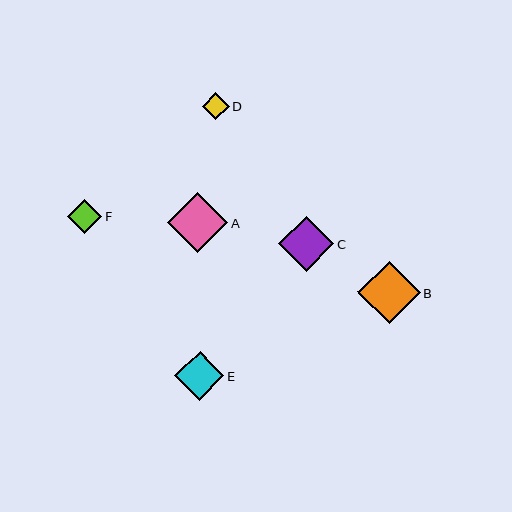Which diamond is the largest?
Diamond B is the largest with a size of approximately 62 pixels.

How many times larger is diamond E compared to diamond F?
Diamond E is approximately 1.4 times the size of diamond F.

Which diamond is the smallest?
Diamond D is the smallest with a size of approximately 27 pixels.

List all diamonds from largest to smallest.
From largest to smallest: B, A, C, E, F, D.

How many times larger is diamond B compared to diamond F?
Diamond B is approximately 1.8 times the size of diamond F.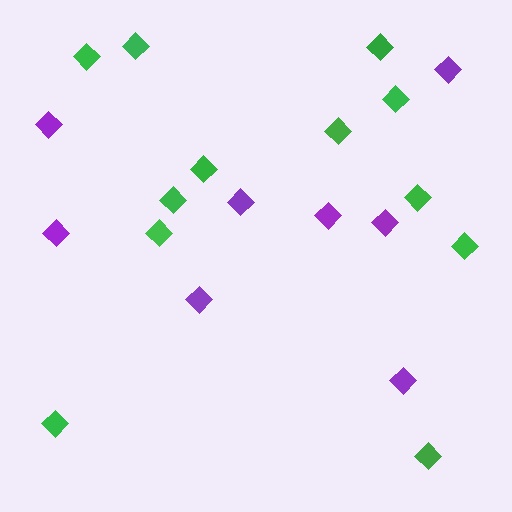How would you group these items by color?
There are 2 groups: one group of green diamonds (12) and one group of purple diamonds (8).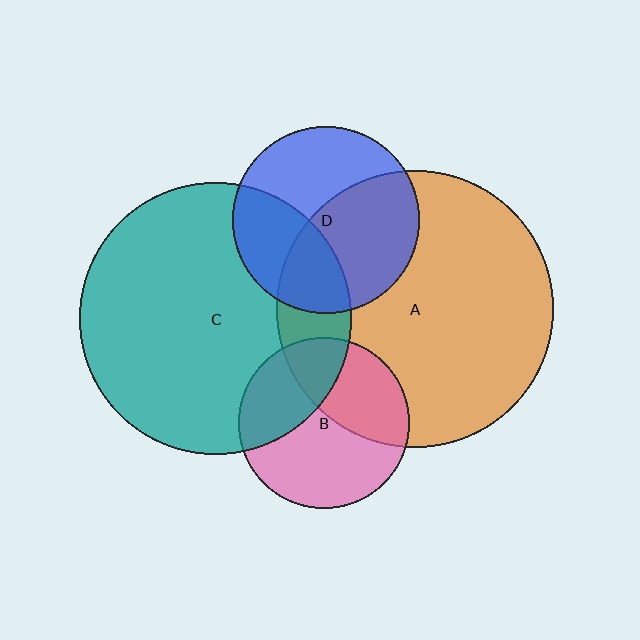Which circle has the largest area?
Circle A (orange).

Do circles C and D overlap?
Yes.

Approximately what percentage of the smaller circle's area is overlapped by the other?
Approximately 35%.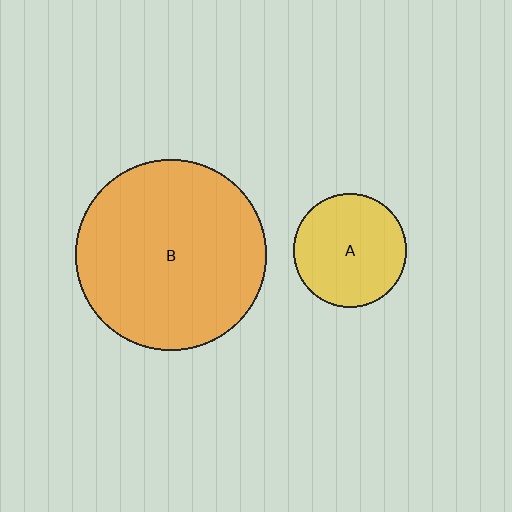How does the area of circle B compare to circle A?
Approximately 2.8 times.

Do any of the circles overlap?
No, none of the circles overlap.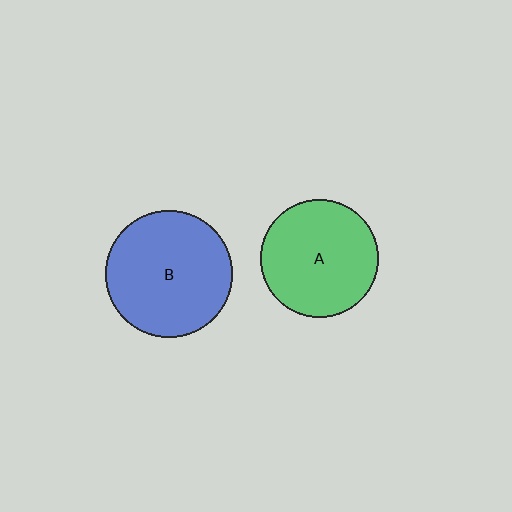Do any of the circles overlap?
No, none of the circles overlap.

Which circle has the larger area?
Circle B (blue).